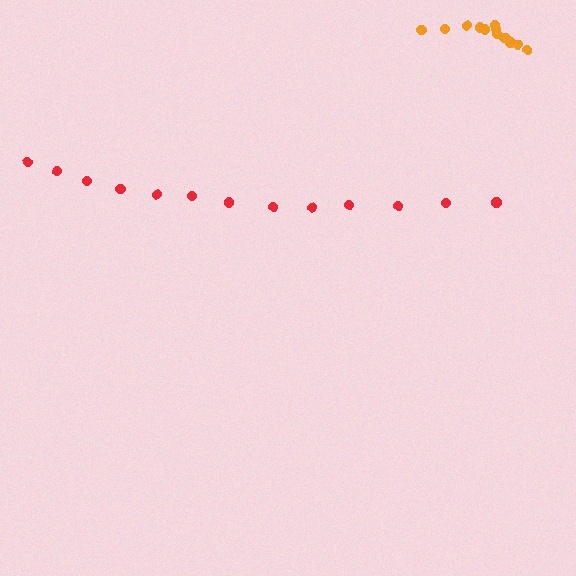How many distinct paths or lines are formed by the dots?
There are 2 distinct paths.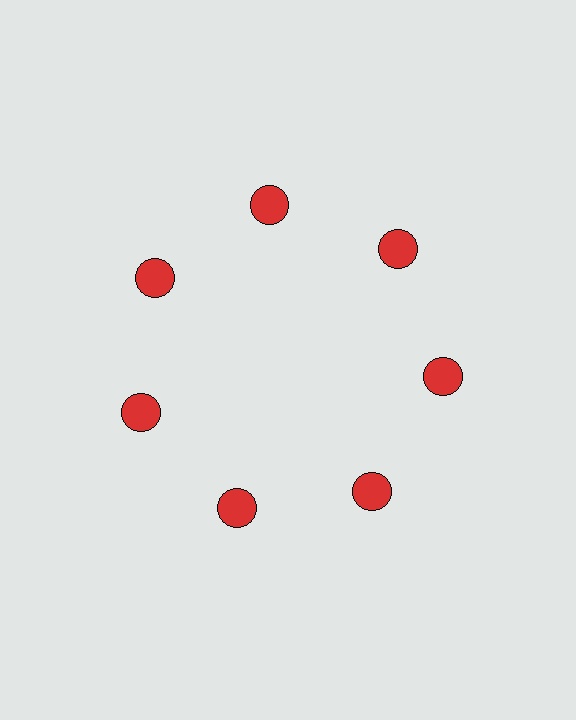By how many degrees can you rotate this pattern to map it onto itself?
The pattern maps onto itself every 51 degrees of rotation.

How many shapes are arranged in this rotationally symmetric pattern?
There are 7 shapes, arranged in 7 groups of 1.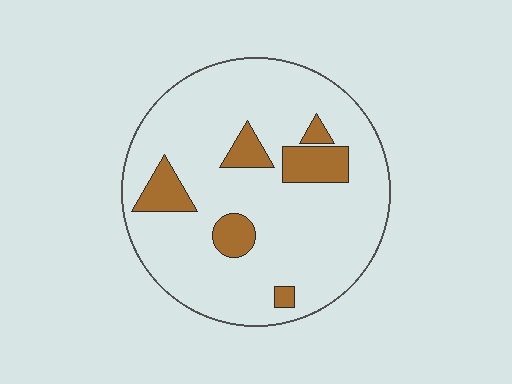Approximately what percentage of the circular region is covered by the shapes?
Approximately 15%.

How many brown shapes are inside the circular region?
6.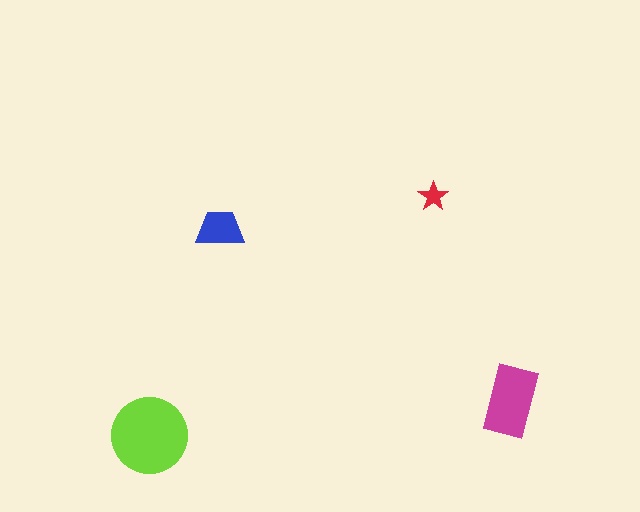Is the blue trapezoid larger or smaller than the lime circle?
Smaller.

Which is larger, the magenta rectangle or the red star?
The magenta rectangle.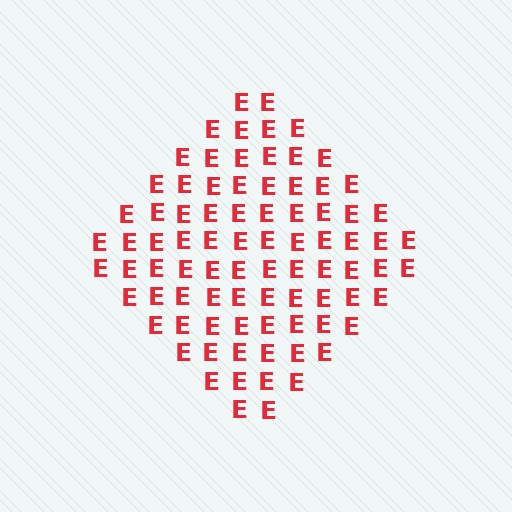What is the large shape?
The large shape is a diamond.